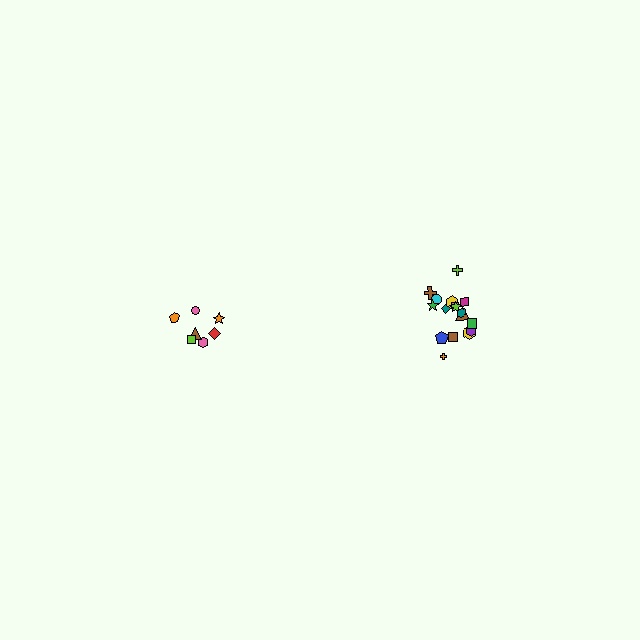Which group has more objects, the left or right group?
The right group.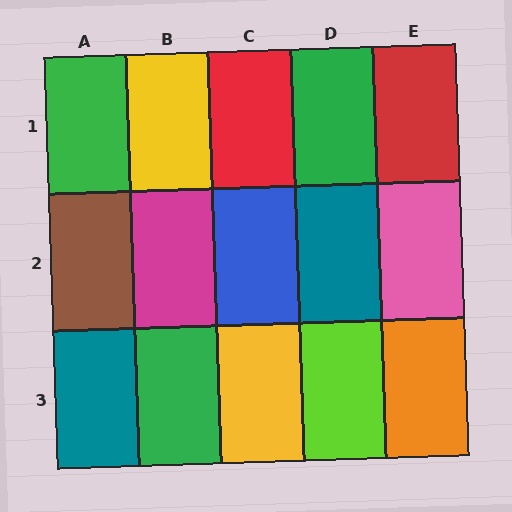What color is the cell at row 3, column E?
Orange.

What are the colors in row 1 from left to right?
Green, yellow, red, green, red.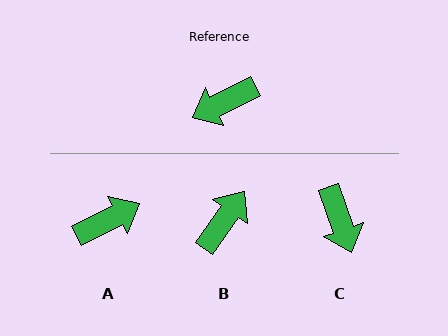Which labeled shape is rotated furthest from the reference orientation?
A, about 179 degrees away.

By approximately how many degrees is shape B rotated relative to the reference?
Approximately 151 degrees clockwise.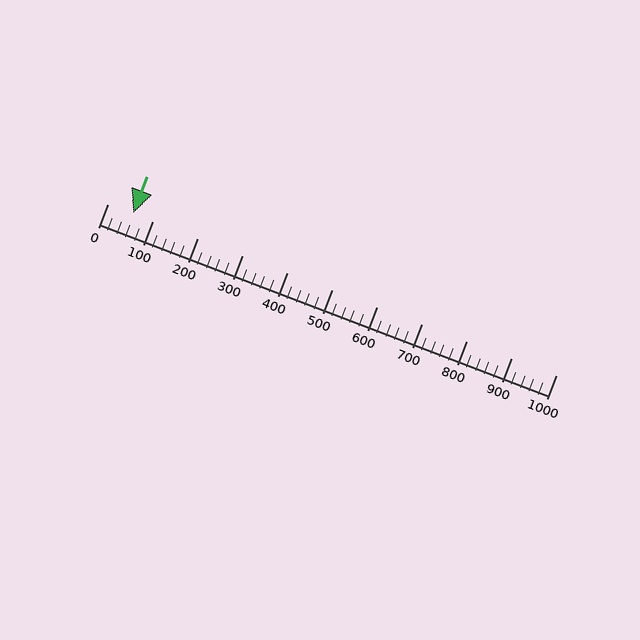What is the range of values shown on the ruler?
The ruler shows values from 0 to 1000.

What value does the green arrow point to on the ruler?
The green arrow points to approximately 57.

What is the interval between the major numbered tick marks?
The major tick marks are spaced 100 units apart.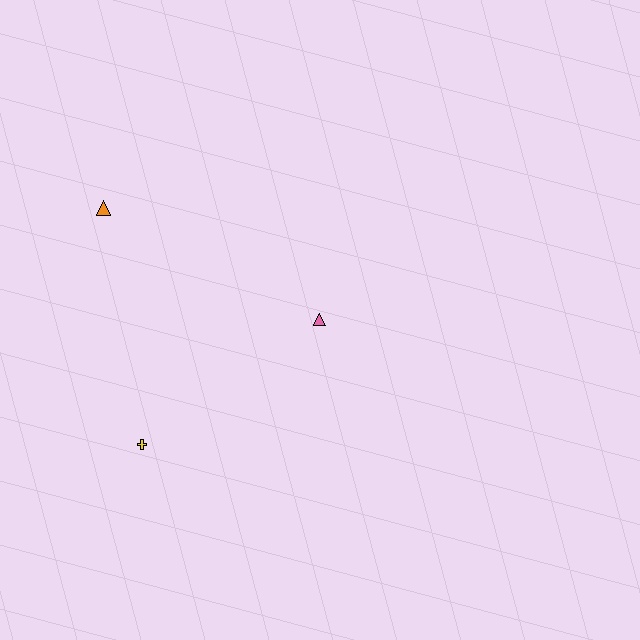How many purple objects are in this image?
There are no purple objects.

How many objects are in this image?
There are 3 objects.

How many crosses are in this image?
There is 1 cross.